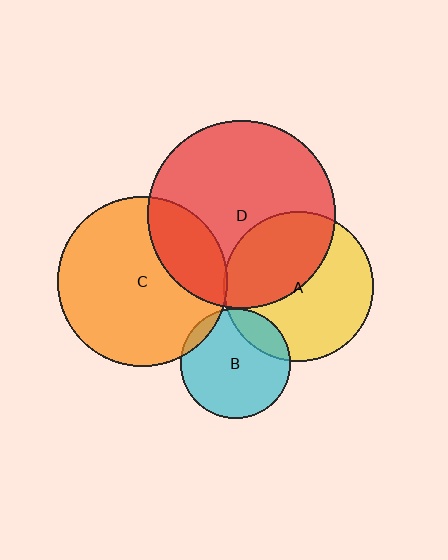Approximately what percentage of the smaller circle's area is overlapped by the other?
Approximately 45%.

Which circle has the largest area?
Circle D (red).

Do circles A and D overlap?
Yes.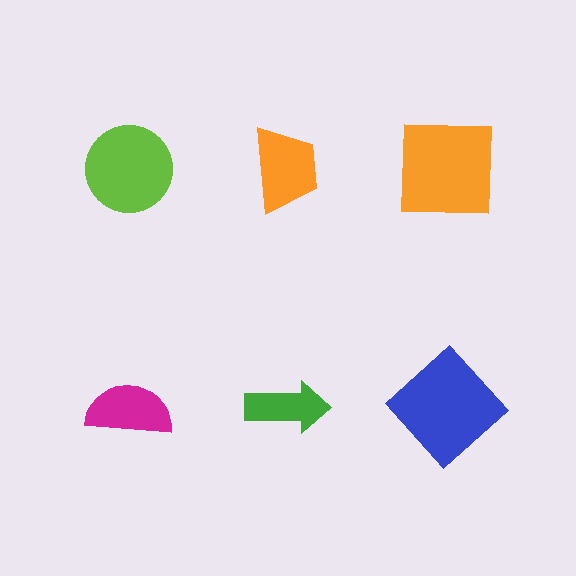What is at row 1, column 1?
A lime circle.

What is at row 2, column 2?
A green arrow.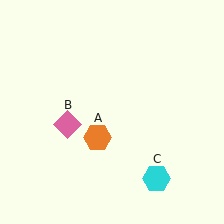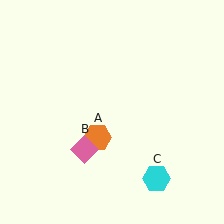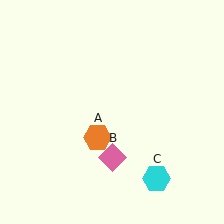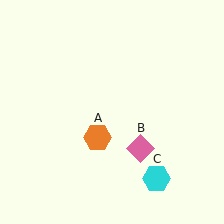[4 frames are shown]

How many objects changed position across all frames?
1 object changed position: pink diamond (object B).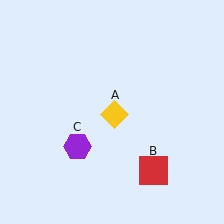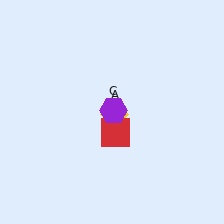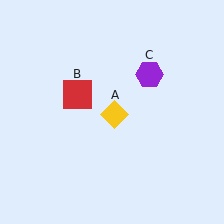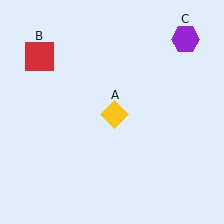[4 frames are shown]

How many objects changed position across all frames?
2 objects changed position: red square (object B), purple hexagon (object C).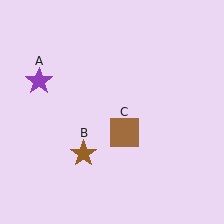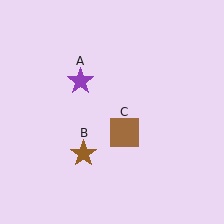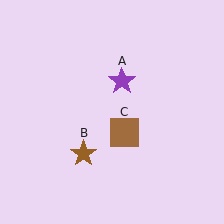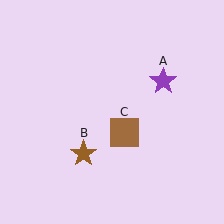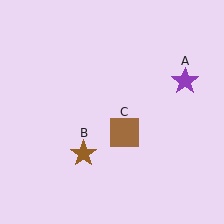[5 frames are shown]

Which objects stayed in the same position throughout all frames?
Brown star (object B) and brown square (object C) remained stationary.